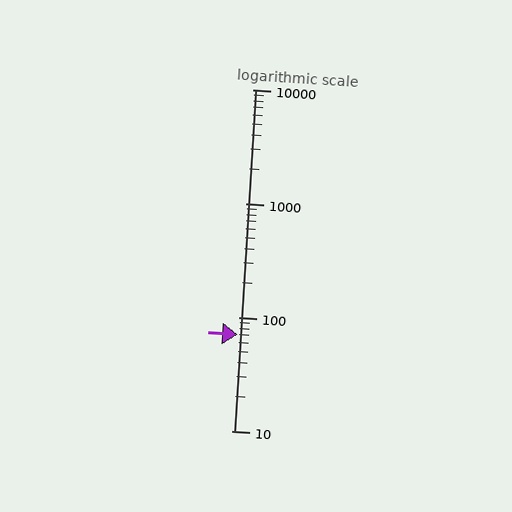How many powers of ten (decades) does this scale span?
The scale spans 3 decades, from 10 to 10000.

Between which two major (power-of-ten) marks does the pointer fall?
The pointer is between 10 and 100.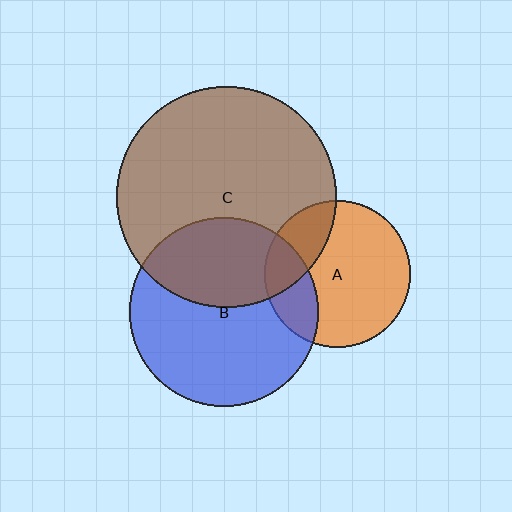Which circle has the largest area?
Circle C (brown).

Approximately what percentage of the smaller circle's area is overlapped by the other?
Approximately 25%.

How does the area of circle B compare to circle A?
Approximately 1.7 times.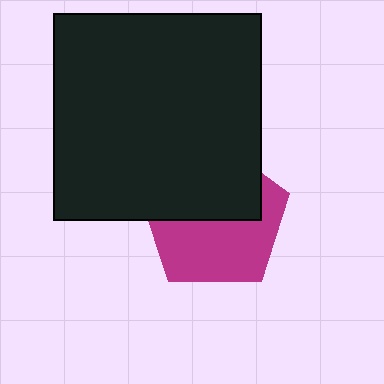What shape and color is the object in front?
The object in front is a black square.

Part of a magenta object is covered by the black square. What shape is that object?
It is a pentagon.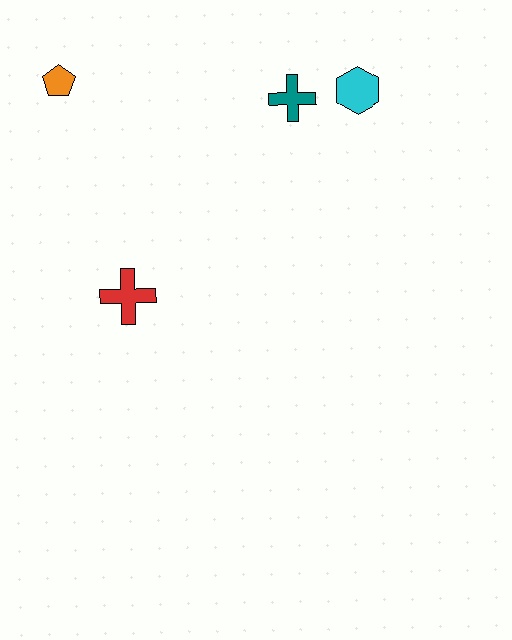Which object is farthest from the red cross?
The cyan hexagon is farthest from the red cross.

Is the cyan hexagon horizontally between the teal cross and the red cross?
No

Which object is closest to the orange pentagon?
The red cross is closest to the orange pentagon.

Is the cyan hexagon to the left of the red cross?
No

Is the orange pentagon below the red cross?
No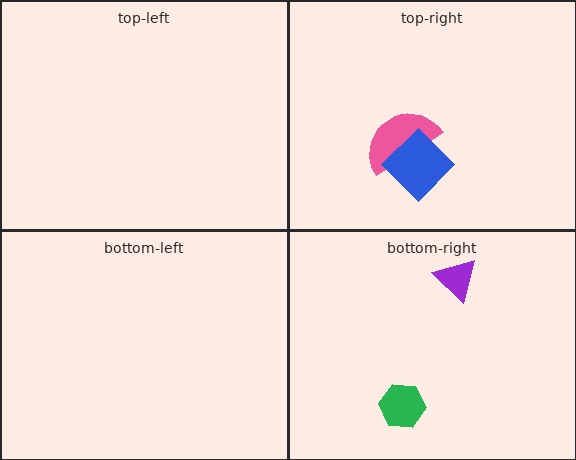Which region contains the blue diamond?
The top-right region.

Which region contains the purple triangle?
The bottom-right region.